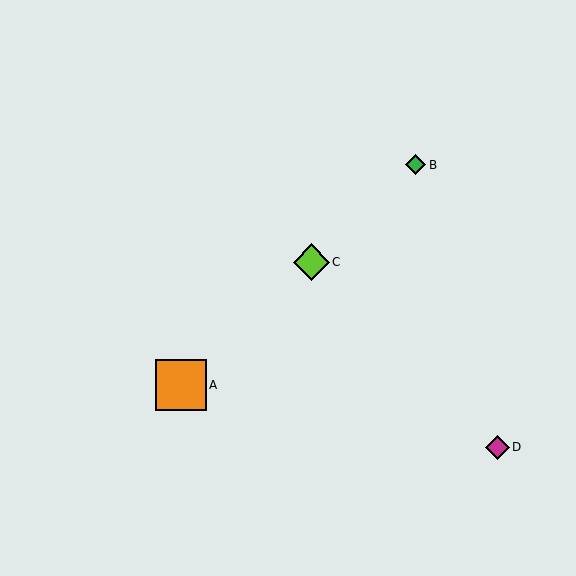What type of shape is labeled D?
Shape D is a magenta diamond.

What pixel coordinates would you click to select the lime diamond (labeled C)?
Click at (311, 262) to select the lime diamond C.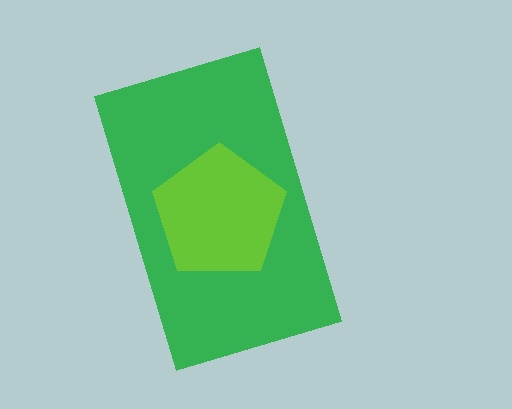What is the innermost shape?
The lime pentagon.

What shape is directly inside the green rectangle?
The lime pentagon.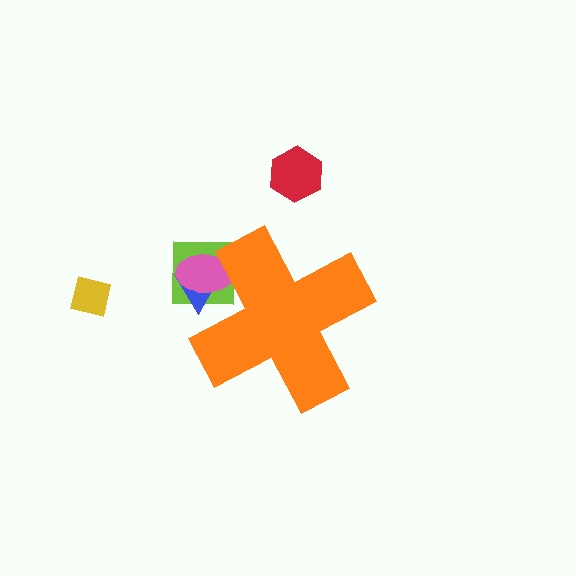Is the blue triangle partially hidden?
Yes, the blue triangle is partially hidden behind the orange cross.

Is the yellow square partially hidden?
No, the yellow square is fully visible.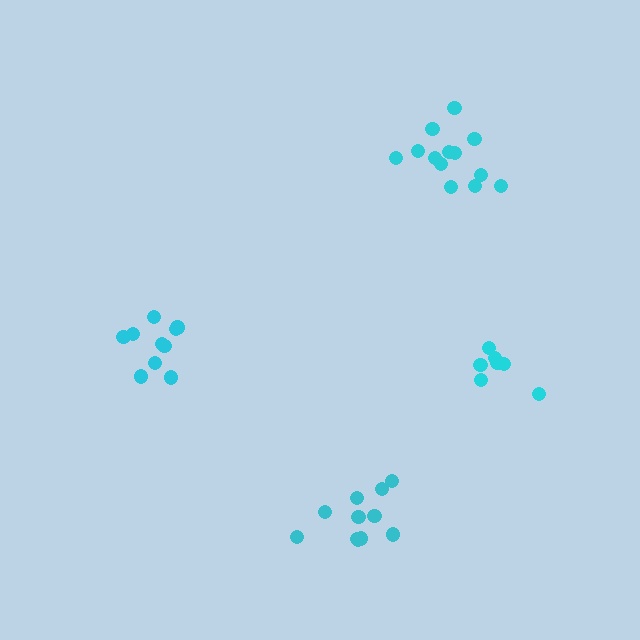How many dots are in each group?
Group 1: 11 dots, Group 2: 7 dots, Group 3: 13 dots, Group 4: 10 dots (41 total).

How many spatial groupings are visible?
There are 4 spatial groupings.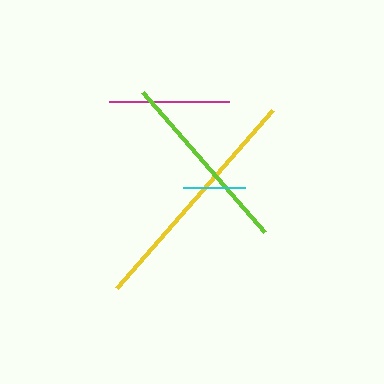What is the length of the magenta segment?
The magenta segment is approximately 120 pixels long.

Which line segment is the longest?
The yellow line is the longest at approximately 237 pixels.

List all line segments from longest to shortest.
From longest to shortest: yellow, lime, magenta, cyan.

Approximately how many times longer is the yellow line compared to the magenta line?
The yellow line is approximately 2.0 times the length of the magenta line.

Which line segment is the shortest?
The cyan line is the shortest at approximately 62 pixels.